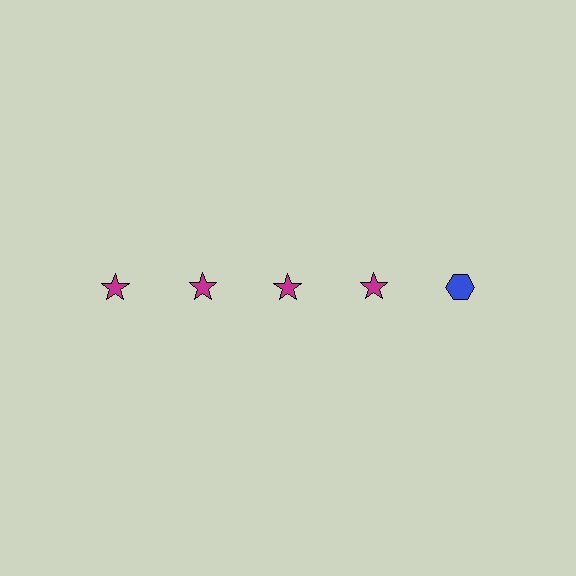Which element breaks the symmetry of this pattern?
The blue hexagon in the top row, rightmost column breaks the symmetry. All other shapes are magenta stars.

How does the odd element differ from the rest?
It differs in both color (blue instead of magenta) and shape (hexagon instead of star).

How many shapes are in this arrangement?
There are 5 shapes arranged in a grid pattern.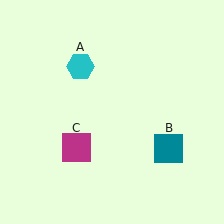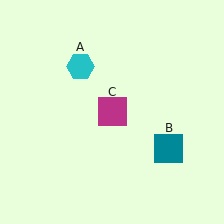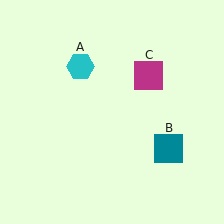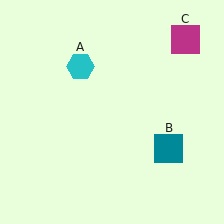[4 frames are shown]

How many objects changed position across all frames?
1 object changed position: magenta square (object C).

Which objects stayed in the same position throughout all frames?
Cyan hexagon (object A) and teal square (object B) remained stationary.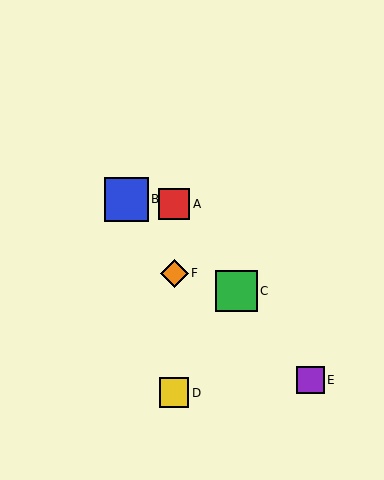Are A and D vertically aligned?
Yes, both are at x≈174.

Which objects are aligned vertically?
Objects A, D, F are aligned vertically.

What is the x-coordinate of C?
Object C is at x≈237.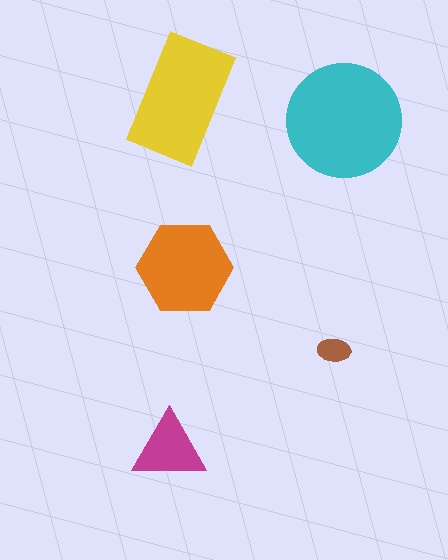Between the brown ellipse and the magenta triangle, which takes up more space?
The magenta triangle.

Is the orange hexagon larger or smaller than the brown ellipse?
Larger.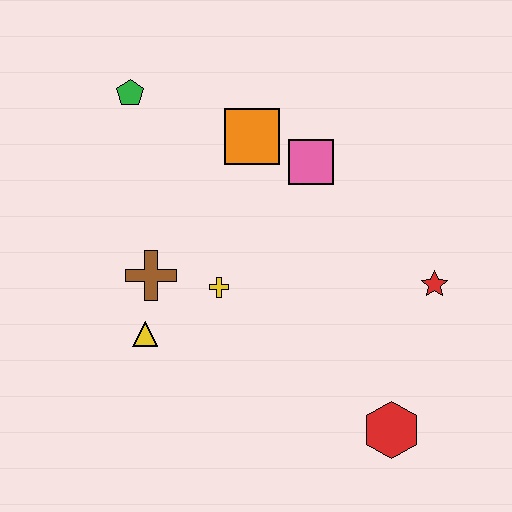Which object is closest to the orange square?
The pink square is closest to the orange square.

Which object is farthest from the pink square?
The red hexagon is farthest from the pink square.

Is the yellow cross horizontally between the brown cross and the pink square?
Yes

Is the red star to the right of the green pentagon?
Yes